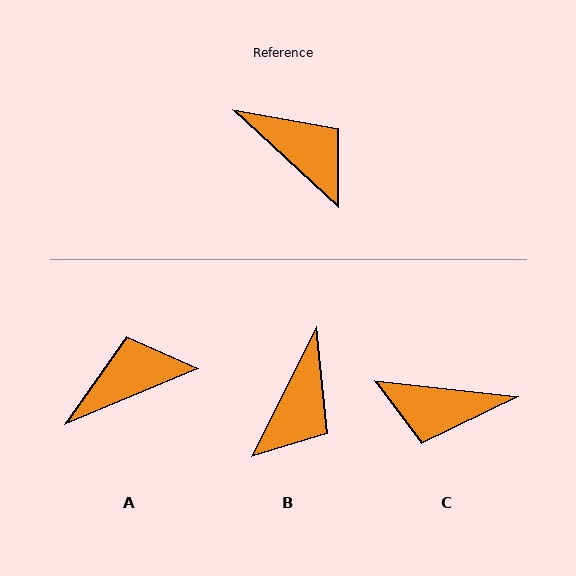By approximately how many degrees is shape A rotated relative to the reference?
Approximately 66 degrees counter-clockwise.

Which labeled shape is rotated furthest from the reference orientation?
C, about 144 degrees away.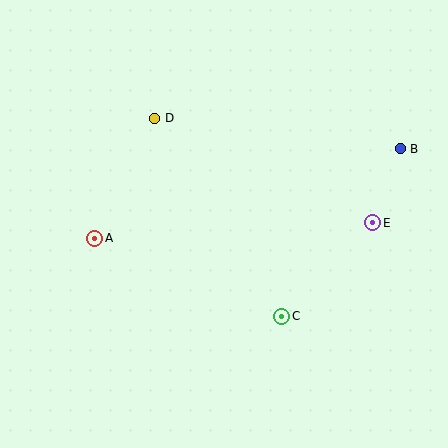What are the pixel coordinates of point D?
Point D is at (155, 118).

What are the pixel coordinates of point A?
Point A is at (95, 238).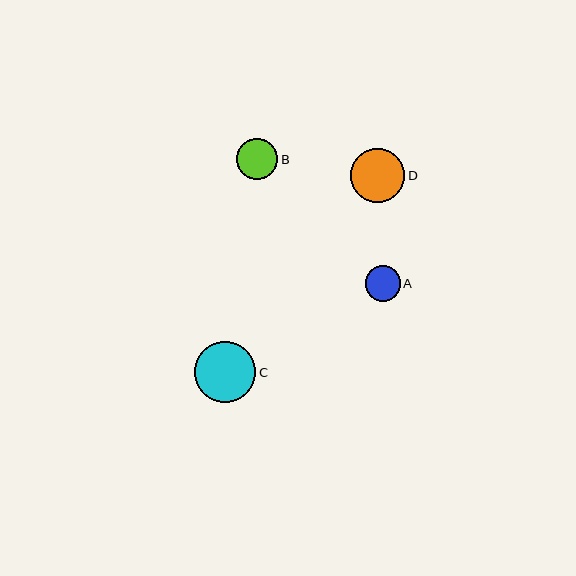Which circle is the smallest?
Circle A is the smallest with a size of approximately 35 pixels.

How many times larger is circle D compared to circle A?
Circle D is approximately 1.5 times the size of circle A.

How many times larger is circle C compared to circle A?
Circle C is approximately 1.7 times the size of circle A.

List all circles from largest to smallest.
From largest to smallest: C, D, B, A.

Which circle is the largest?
Circle C is the largest with a size of approximately 61 pixels.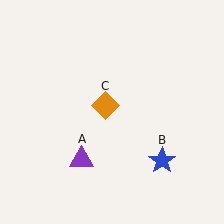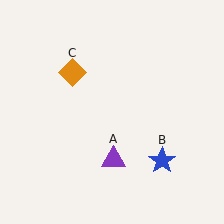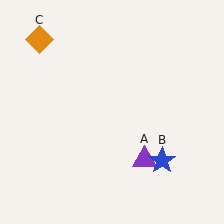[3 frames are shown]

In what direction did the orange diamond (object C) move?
The orange diamond (object C) moved up and to the left.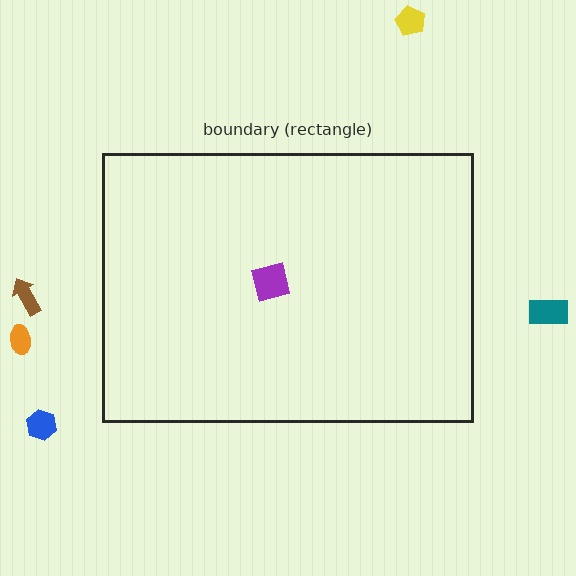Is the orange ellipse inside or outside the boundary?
Outside.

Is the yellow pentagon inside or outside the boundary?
Outside.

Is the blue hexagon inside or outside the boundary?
Outside.